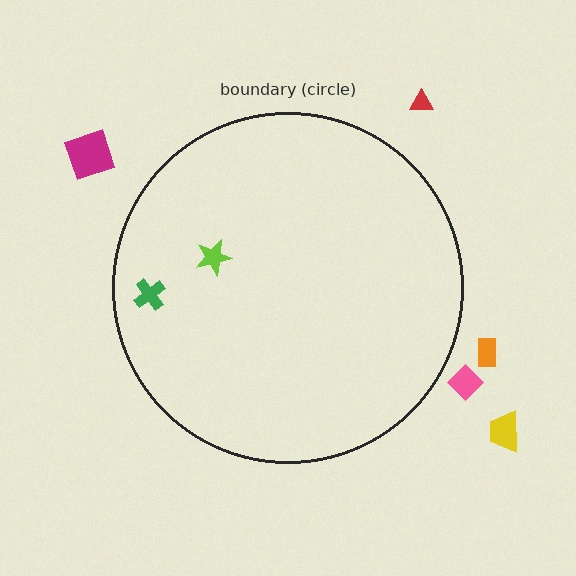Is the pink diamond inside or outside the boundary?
Outside.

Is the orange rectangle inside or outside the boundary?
Outside.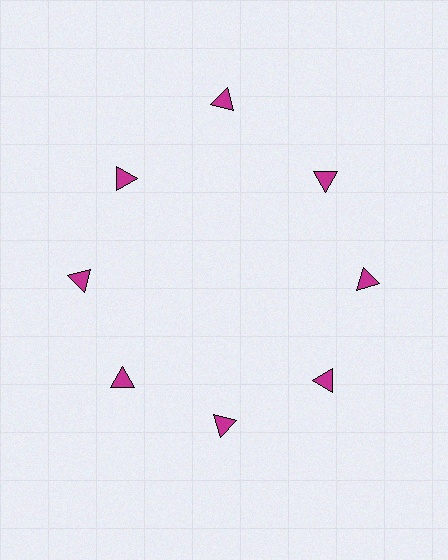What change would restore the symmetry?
The symmetry would be restored by moving it inward, back onto the ring so that all 8 triangles sit at equal angles and equal distance from the center.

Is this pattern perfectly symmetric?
No. The 8 magenta triangles are arranged in a ring, but one element near the 12 o'clock position is pushed outward from the center, breaking the 8-fold rotational symmetry.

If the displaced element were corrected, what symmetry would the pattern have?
It would have 8-fold rotational symmetry — the pattern would map onto itself every 45 degrees.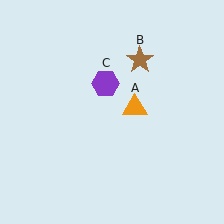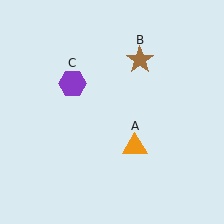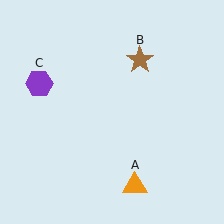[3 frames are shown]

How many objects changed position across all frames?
2 objects changed position: orange triangle (object A), purple hexagon (object C).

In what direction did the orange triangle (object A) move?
The orange triangle (object A) moved down.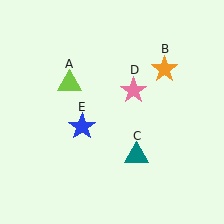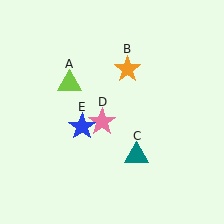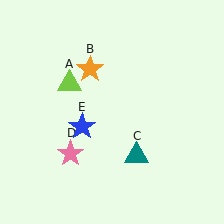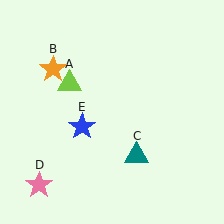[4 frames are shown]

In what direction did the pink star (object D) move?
The pink star (object D) moved down and to the left.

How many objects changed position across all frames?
2 objects changed position: orange star (object B), pink star (object D).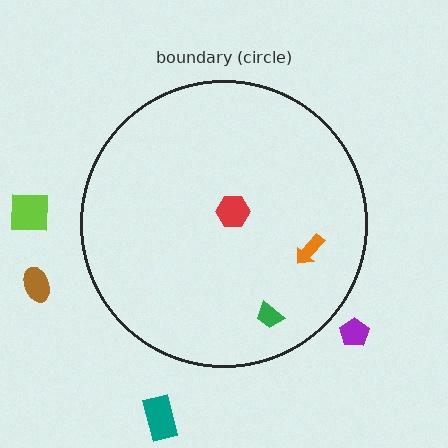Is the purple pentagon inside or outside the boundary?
Outside.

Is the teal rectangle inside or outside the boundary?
Outside.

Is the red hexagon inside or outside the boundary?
Inside.